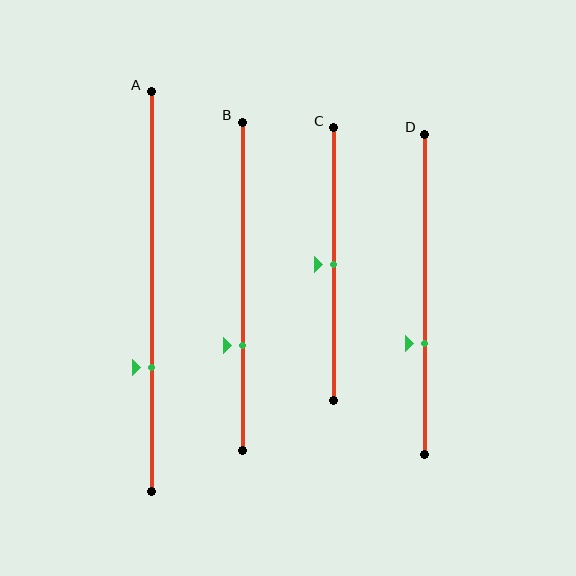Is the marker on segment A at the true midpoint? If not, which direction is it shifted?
No, the marker on segment A is shifted downward by about 19% of the segment length.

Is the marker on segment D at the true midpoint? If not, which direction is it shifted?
No, the marker on segment D is shifted downward by about 15% of the segment length.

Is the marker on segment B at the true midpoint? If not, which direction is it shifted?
No, the marker on segment B is shifted downward by about 18% of the segment length.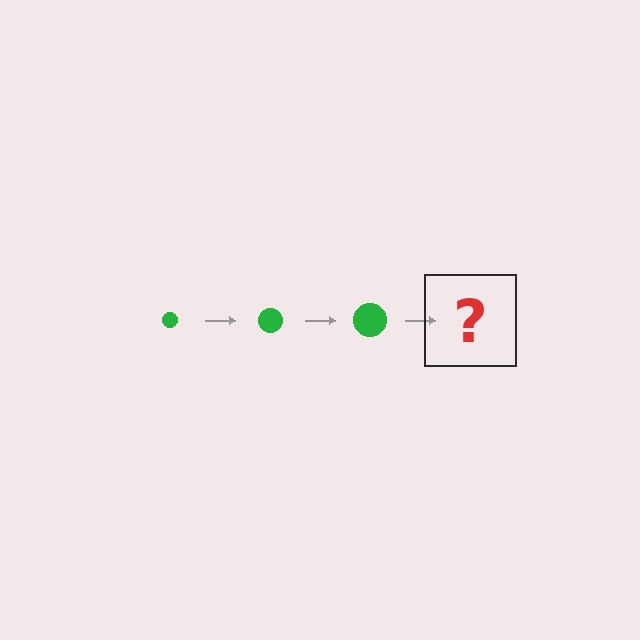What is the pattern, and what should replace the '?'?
The pattern is that the circle gets progressively larger each step. The '?' should be a green circle, larger than the previous one.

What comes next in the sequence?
The next element should be a green circle, larger than the previous one.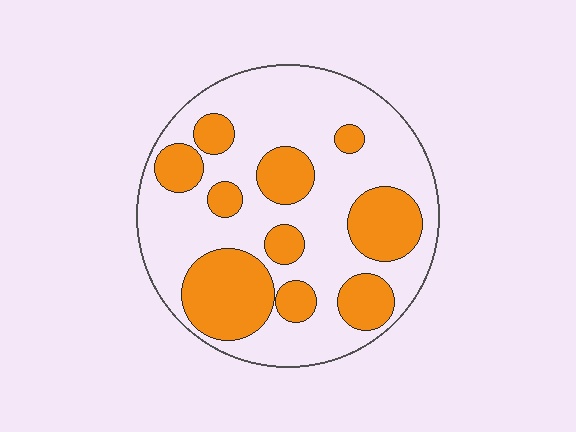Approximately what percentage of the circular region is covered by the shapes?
Approximately 35%.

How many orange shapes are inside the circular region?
10.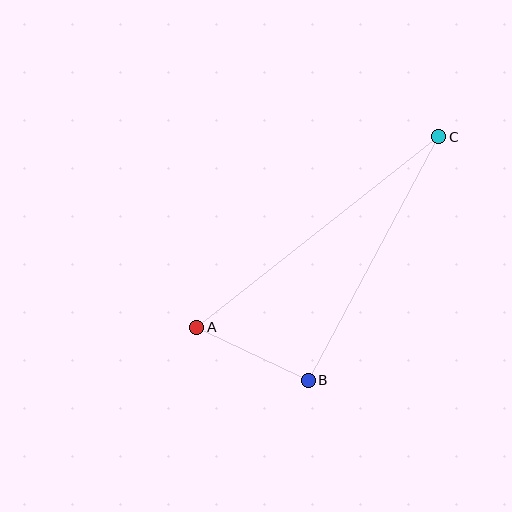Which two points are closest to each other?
Points A and B are closest to each other.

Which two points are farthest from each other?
Points A and C are farthest from each other.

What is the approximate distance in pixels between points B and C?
The distance between B and C is approximately 276 pixels.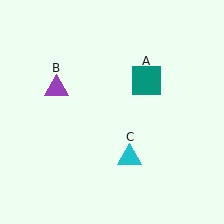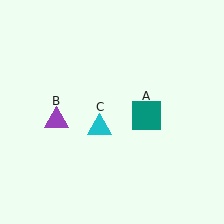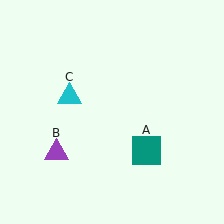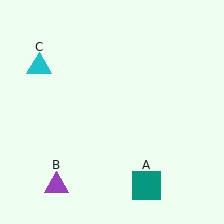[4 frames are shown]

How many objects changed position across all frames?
3 objects changed position: teal square (object A), purple triangle (object B), cyan triangle (object C).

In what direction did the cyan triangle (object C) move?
The cyan triangle (object C) moved up and to the left.